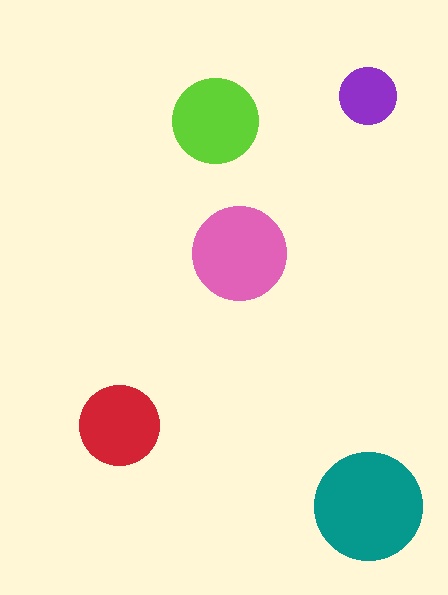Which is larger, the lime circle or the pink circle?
The pink one.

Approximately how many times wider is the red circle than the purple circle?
About 1.5 times wider.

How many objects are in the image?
There are 5 objects in the image.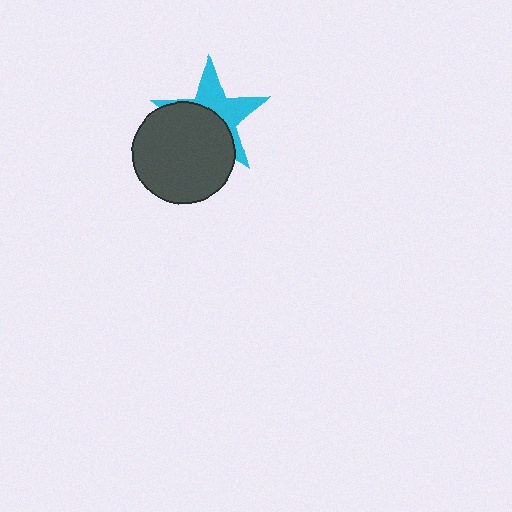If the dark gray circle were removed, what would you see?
You would see the complete cyan star.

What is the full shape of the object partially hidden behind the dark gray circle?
The partially hidden object is a cyan star.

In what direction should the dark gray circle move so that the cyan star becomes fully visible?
The dark gray circle should move toward the lower-left. That is the shortest direction to clear the overlap and leave the cyan star fully visible.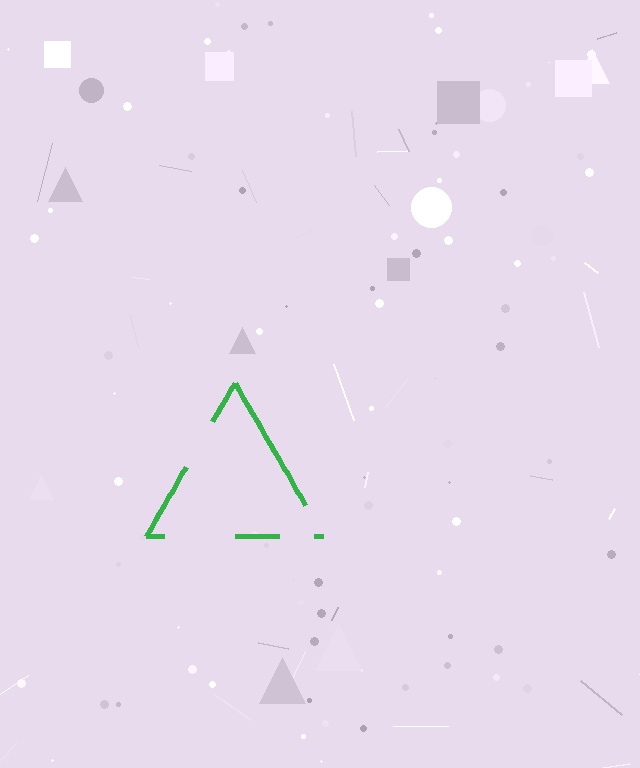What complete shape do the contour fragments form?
The contour fragments form a triangle.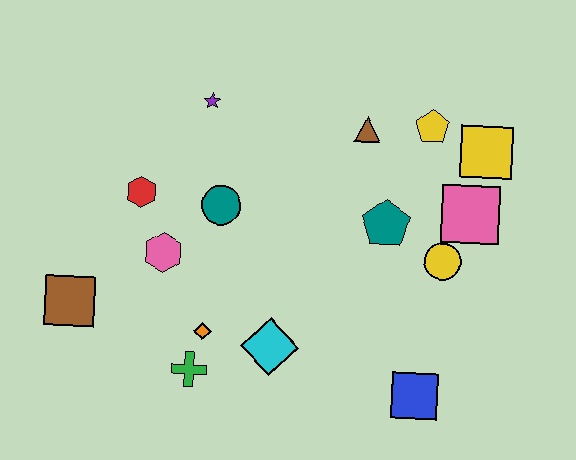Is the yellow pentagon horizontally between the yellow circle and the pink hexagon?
Yes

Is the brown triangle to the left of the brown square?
No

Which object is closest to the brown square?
The pink hexagon is closest to the brown square.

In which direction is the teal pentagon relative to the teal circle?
The teal pentagon is to the right of the teal circle.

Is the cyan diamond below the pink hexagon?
Yes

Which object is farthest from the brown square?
The yellow square is farthest from the brown square.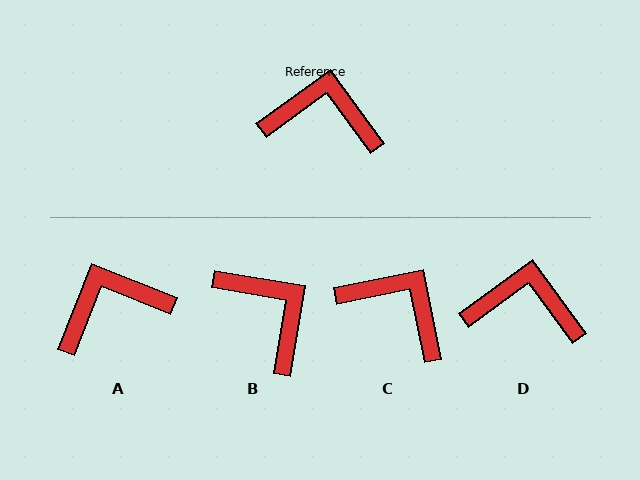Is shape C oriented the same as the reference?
No, it is off by about 24 degrees.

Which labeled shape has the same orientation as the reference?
D.